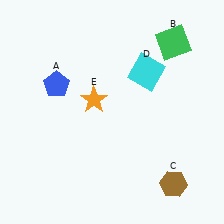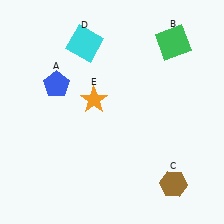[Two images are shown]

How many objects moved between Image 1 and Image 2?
1 object moved between the two images.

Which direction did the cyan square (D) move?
The cyan square (D) moved left.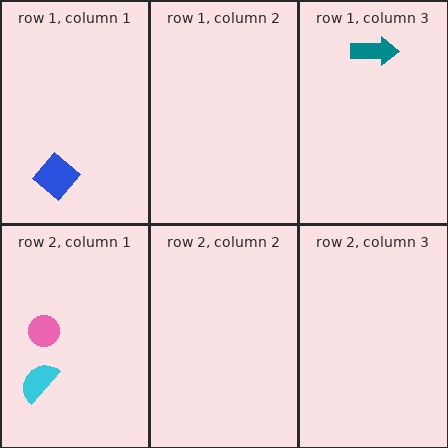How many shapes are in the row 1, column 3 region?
1.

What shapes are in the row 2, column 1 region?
The cyan semicircle, the pink circle.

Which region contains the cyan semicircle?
The row 2, column 1 region.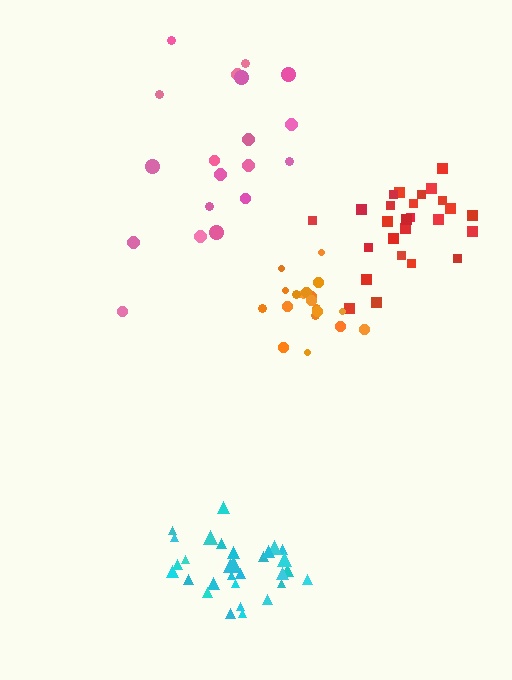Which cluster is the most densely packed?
Cyan.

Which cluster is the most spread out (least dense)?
Pink.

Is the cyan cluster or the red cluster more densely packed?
Cyan.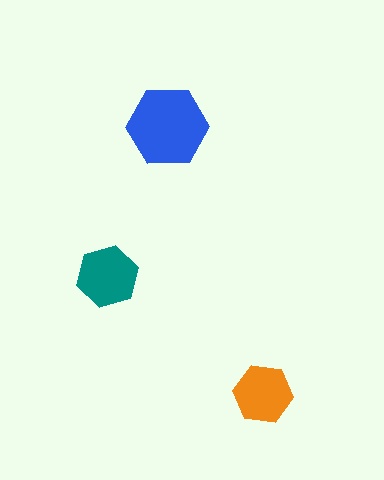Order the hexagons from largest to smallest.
the blue one, the teal one, the orange one.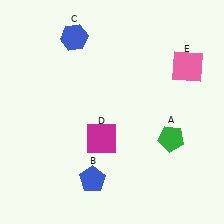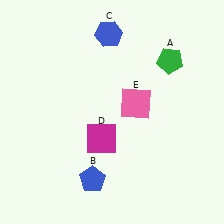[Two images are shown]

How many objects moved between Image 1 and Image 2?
3 objects moved between the two images.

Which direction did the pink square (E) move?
The pink square (E) moved left.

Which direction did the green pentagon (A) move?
The green pentagon (A) moved up.